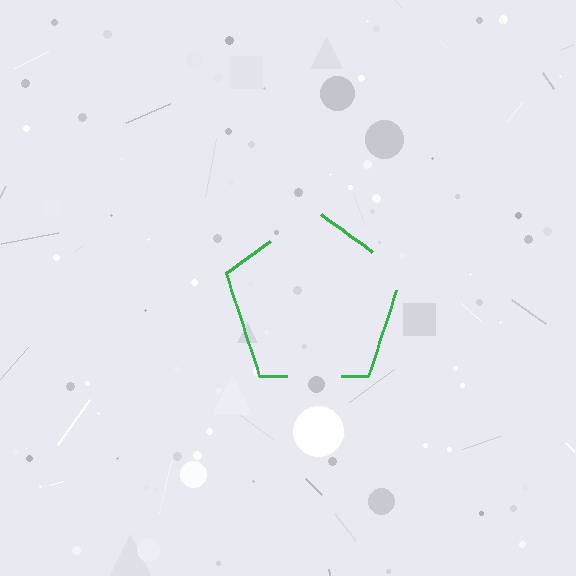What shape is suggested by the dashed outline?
The dashed outline suggests a pentagon.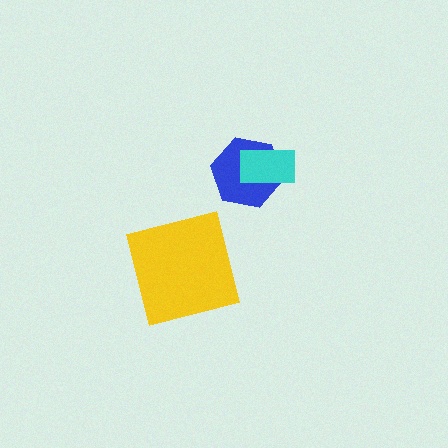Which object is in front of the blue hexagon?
The cyan rectangle is in front of the blue hexagon.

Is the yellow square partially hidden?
No, no other shape covers it.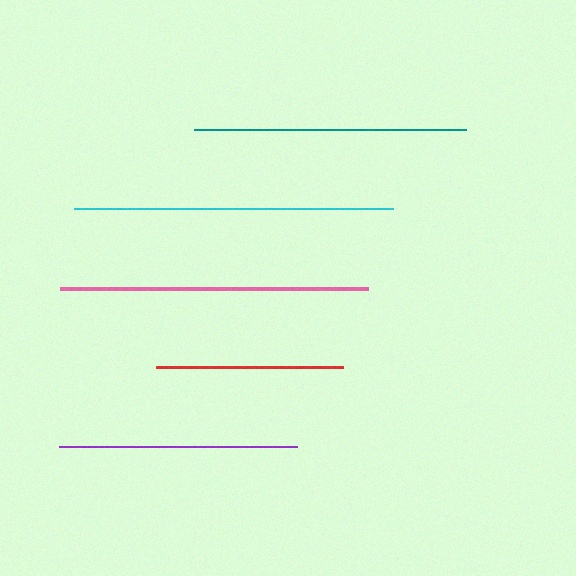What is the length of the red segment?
The red segment is approximately 187 pixels long.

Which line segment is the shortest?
The red line is the shortest at approximately 187 pixels.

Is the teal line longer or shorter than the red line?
The teal line is longer than the red line.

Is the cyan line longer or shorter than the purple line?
The cyan line is longer than the purple line.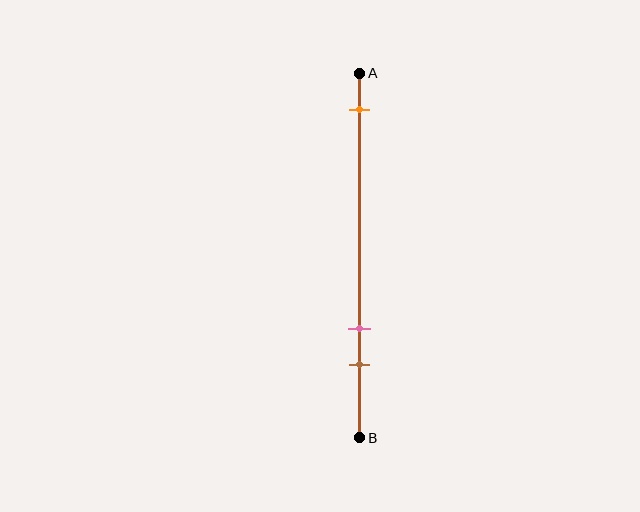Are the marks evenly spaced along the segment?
No, the marks are not evenly spaced.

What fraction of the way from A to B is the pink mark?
The pink mark is approximately 70% (0.7) of the way from A to B.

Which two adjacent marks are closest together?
The pink and brown marks are the closest adjacent pair.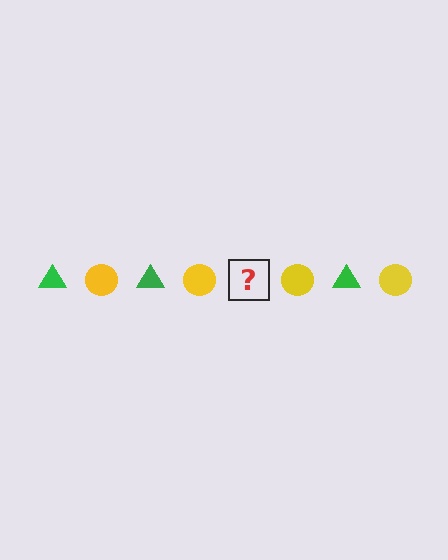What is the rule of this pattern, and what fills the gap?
The rule is that the pattern alternates between green triangle and yellow circle. The gap should be filled with a green triangle.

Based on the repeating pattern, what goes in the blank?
The blank should be a green triangle.